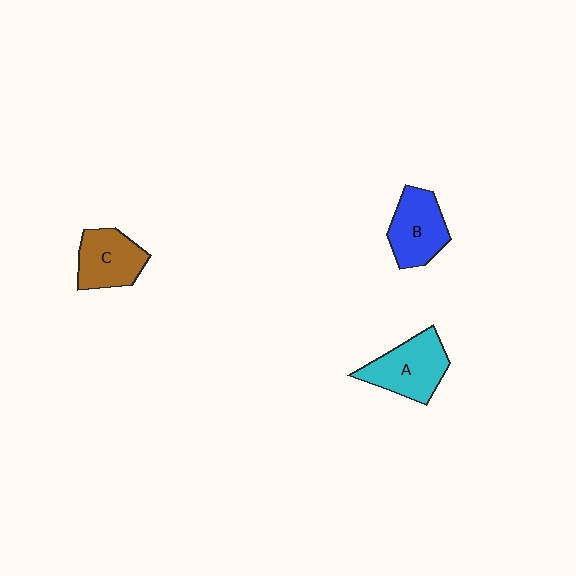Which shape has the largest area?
Shape A (cyan).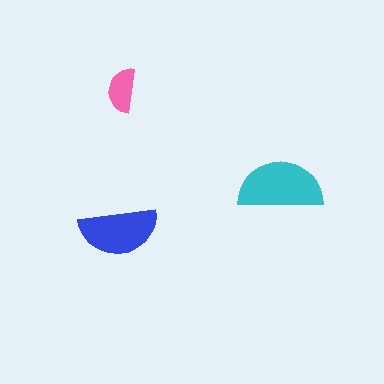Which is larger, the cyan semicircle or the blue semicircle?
The cyan one.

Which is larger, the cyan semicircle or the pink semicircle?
The cyan one.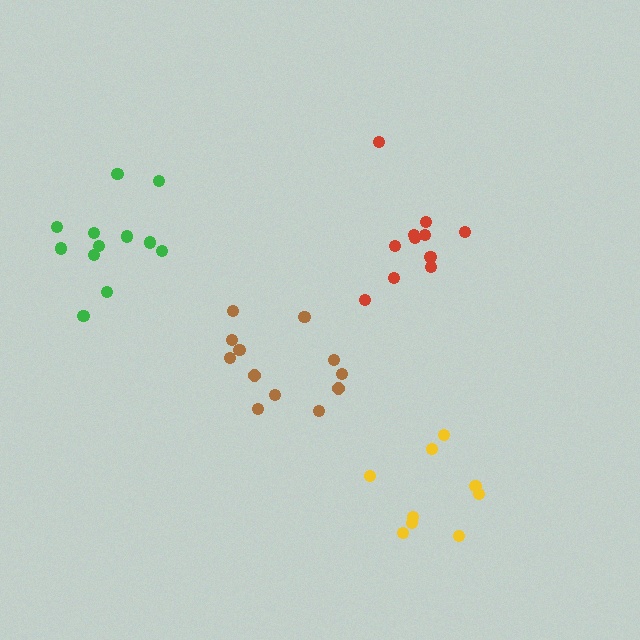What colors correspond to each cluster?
The clusters are colored: yellow, green, red, brown.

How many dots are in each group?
Group 1: 10 dots, Group 2: 12 dots, Group 3: 11 dots, Group 4: 12 dots (45 total).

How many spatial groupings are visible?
There are 4 spatial groupings.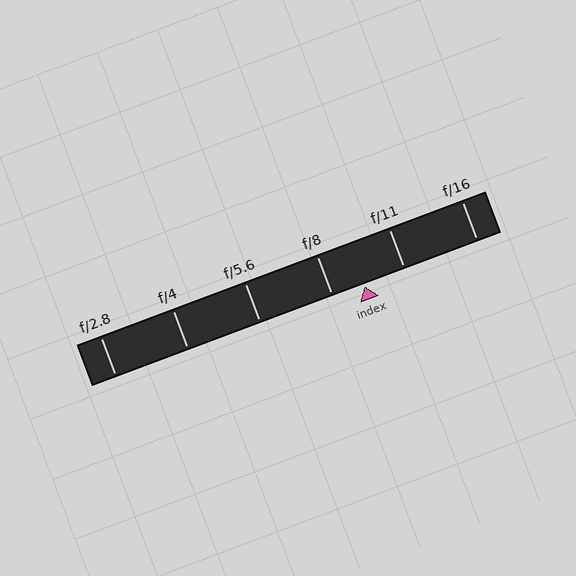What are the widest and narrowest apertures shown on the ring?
The widest aperture shown is f/2.8 and the narrowest is f/16.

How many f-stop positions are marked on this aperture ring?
There are 6 f-stop positions marked.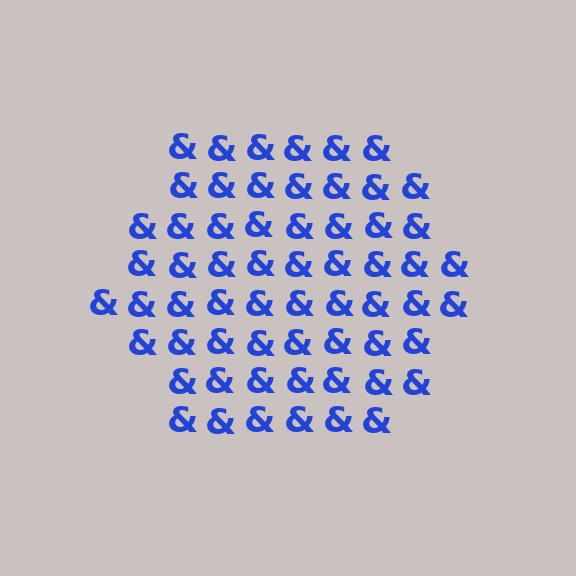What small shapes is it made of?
It is made of small ampersands.